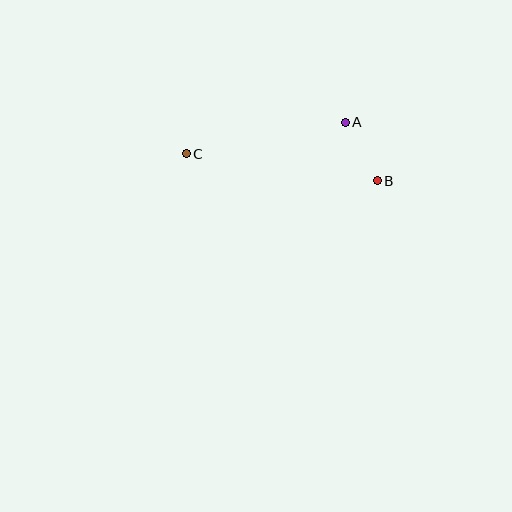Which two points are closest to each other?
Points A and B are closest to each other.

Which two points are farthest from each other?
Points B and C are farthest from each other.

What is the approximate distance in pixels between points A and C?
The distance between A and C is approximately 162 pixels.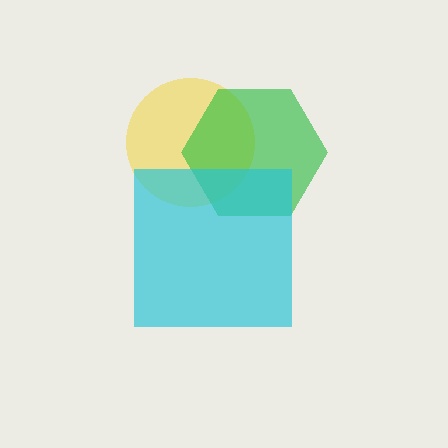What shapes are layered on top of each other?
The layered shapes are: a yellow circle, a green hexagon, a cyan square.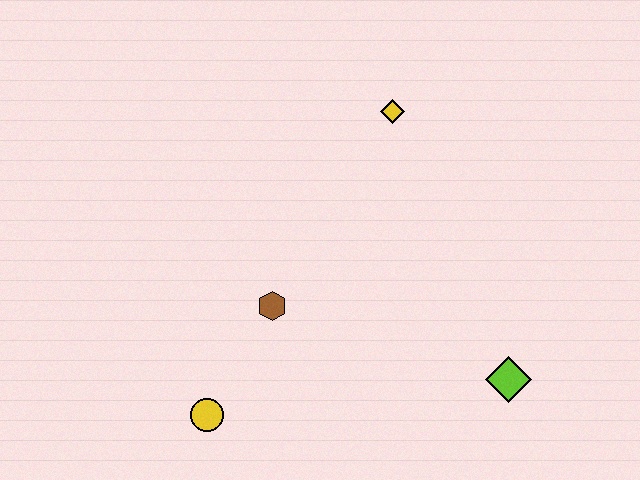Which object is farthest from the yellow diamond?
The yellow circle is farthest from the yellow diamond.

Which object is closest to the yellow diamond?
The brown hexagon is closest to the yellow diamond.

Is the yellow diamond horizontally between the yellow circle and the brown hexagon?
No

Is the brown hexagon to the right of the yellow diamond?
No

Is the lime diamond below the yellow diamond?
Yes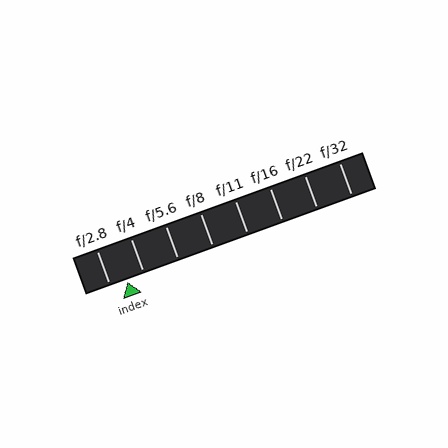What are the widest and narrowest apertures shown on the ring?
The widest aperture shown is f/2.8 and the narrowest is f/32.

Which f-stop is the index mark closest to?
The index mark is closest to f/4.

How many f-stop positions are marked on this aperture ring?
There are 8 f-stop positions marked.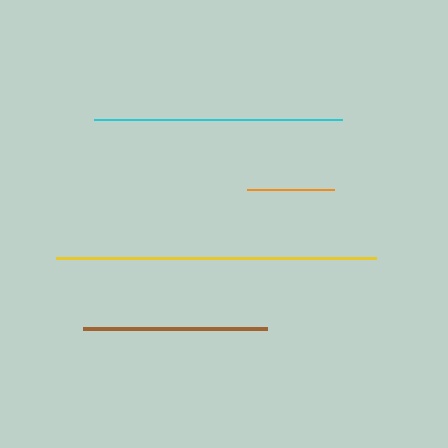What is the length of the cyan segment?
The cyan segment is approximately 248 pixels long.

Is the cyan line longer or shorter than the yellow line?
The yellow line is longer than the cyan line.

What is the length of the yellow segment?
The yellow segment is approximately 320 pixels long.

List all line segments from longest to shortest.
From longest to shortest: yellow, cyan, brown, orange.